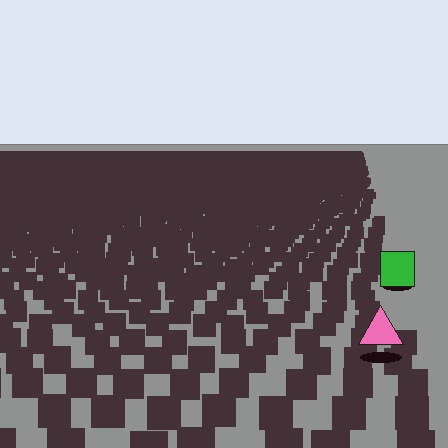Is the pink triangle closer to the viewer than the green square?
Yes. The pink triangle is closer — you can tell from the texture gradient: the ground texture is coarser near it.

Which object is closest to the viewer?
The pink triangle is closest. The texture marks near it are larger and more spread out.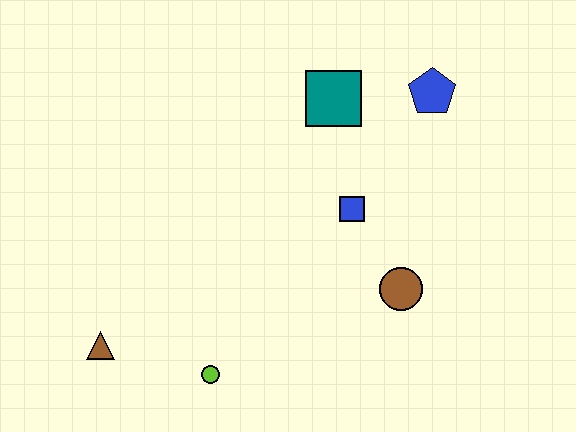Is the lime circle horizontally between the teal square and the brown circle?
No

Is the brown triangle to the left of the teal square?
Yes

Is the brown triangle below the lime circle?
No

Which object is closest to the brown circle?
The blue square is closest to the brown circle.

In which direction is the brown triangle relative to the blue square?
The brown triangle is to the left of the blue square.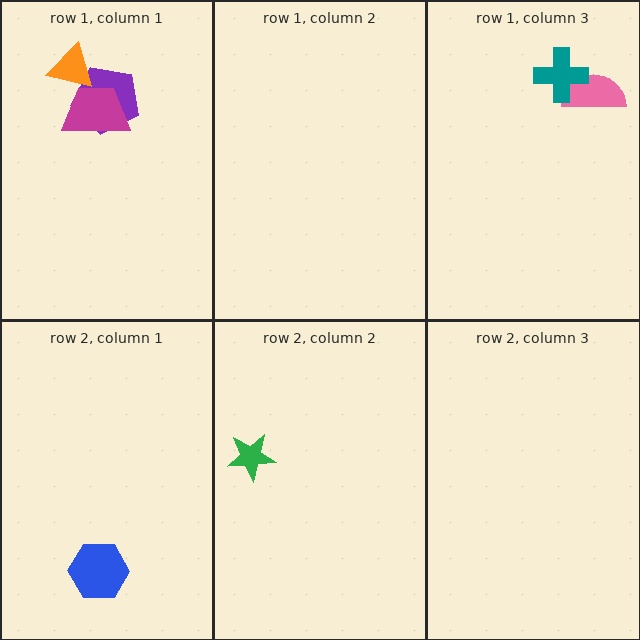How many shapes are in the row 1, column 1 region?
3.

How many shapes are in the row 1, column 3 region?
2.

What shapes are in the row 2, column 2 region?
The green star.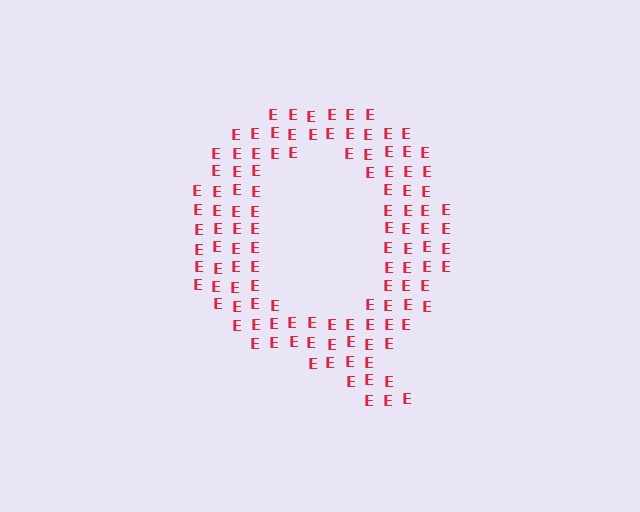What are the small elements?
The small elements are letter E's.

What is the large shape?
The large shape is the letter Q.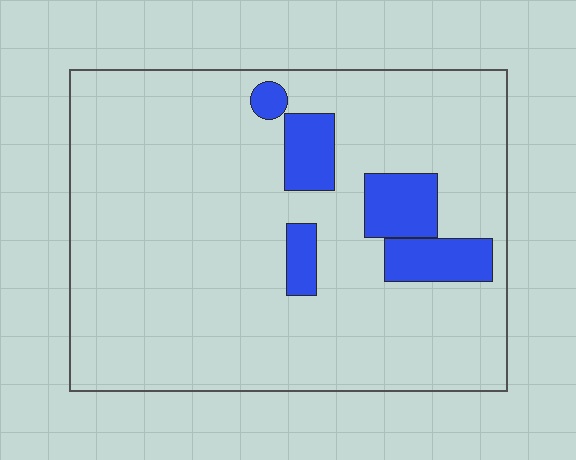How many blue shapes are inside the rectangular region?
5.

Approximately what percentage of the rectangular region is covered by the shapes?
Approximately 10%.